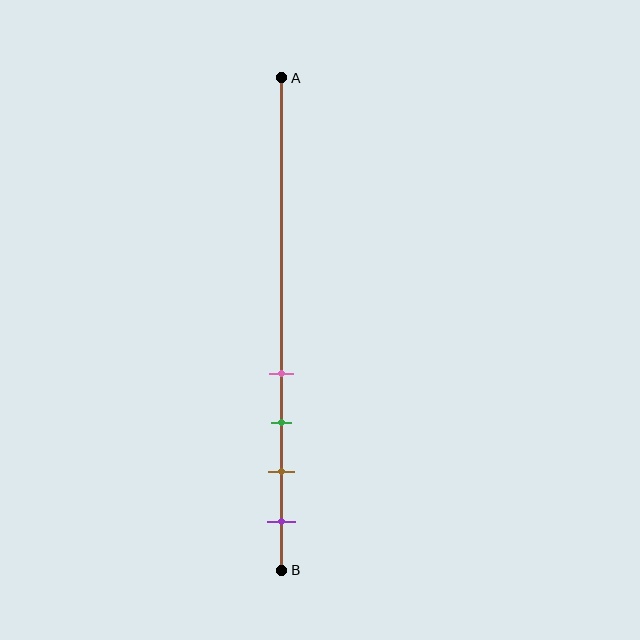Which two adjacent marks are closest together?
The pink and green marks are the closest adjacent pair.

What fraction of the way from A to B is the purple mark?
The purple mark is approximately 90% (0.9) of the way from A to B.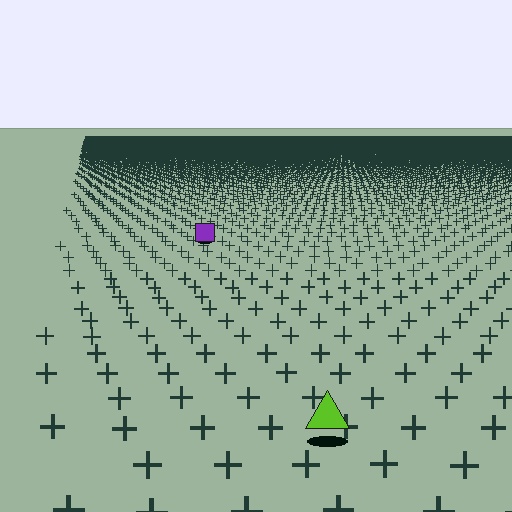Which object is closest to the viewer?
The lime triangle is closest. The texture marks near it are larger and more spread out.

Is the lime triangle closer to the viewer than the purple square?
Yes. The lime triangle is closer — you can tell from the texture gradient: the ground texture is coarser near it.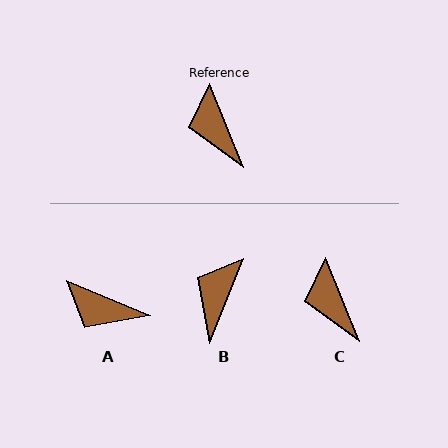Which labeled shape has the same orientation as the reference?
C.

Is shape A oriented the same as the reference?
No, it is off by about 46 degrees.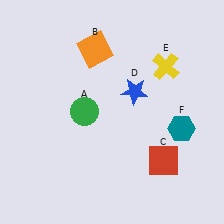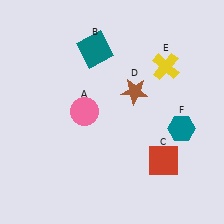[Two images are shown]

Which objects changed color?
A changed from green to pink. B changed from orange to teal. D changed from blue to brown.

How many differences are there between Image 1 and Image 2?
There are 3 differences between the two images.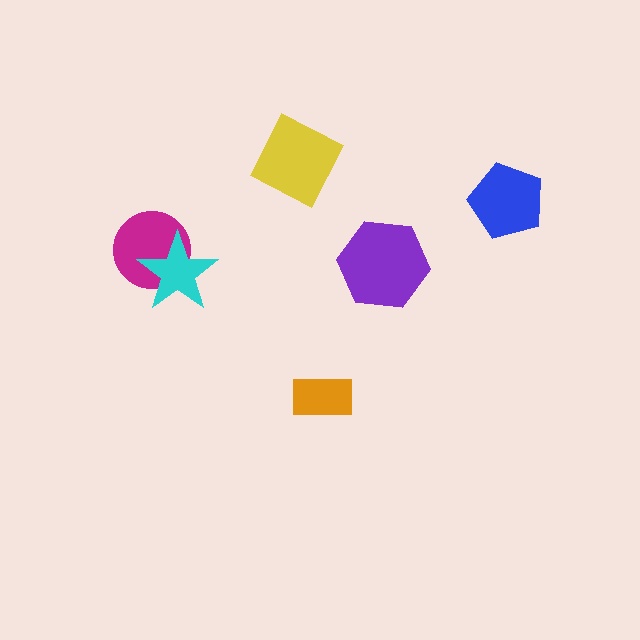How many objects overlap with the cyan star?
1 object overlaps with the cyan star.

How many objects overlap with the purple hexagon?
0 objects overlap with the purple hexagon.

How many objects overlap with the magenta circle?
1 object overlaps with the magenta circle.